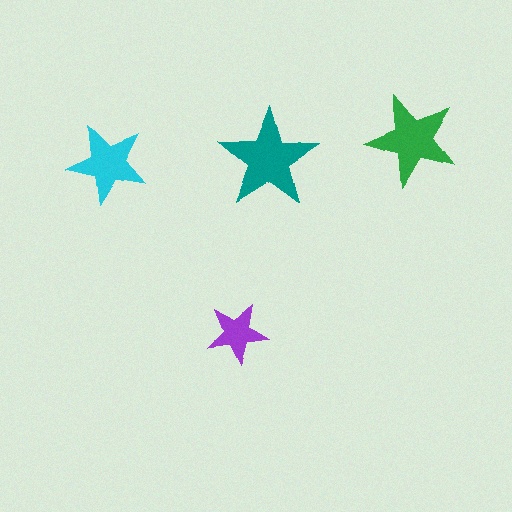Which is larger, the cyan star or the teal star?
The teal one.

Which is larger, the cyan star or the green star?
The green one.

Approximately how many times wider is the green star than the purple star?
About 1.5 times wider.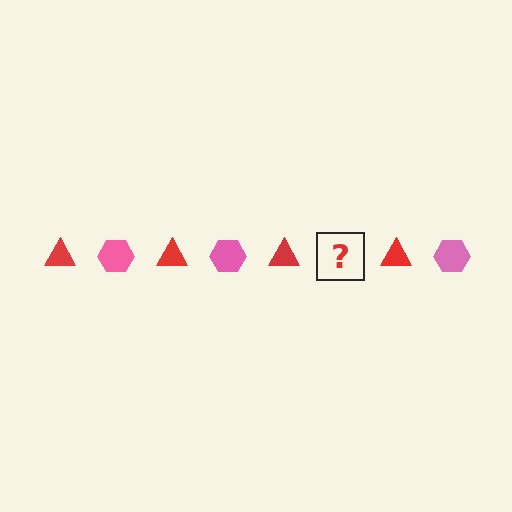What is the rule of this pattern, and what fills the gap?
The rule is that the pattern alternates between red triangle and pink hexagon. The gap should be filled with a pink hexagon.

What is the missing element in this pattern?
The missing element is a pink hexagon.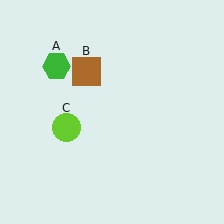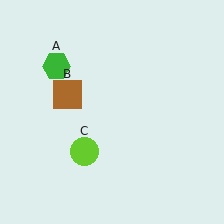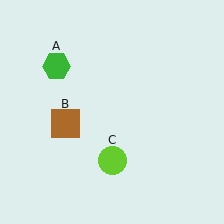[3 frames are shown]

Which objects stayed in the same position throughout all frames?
Green hexagon (object A) remained stationary.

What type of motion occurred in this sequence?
The brown square (object B), lime circle (object C) rotated counterclockwise around the center of the scene.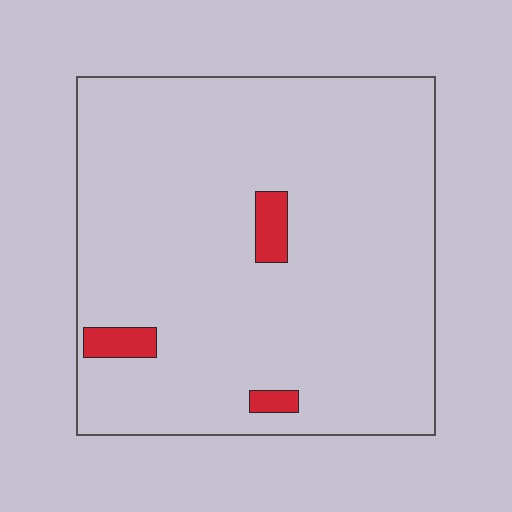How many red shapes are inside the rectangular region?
3.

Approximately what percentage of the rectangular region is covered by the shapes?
Approximately 5%.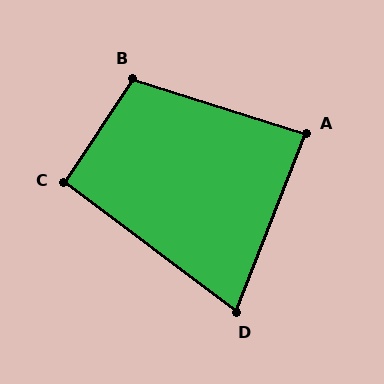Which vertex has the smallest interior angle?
D, at approximately 74 degrees.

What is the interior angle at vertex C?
Approximately 94 degrees (approximately right).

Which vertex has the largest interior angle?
B, at approximately 106 degrees.